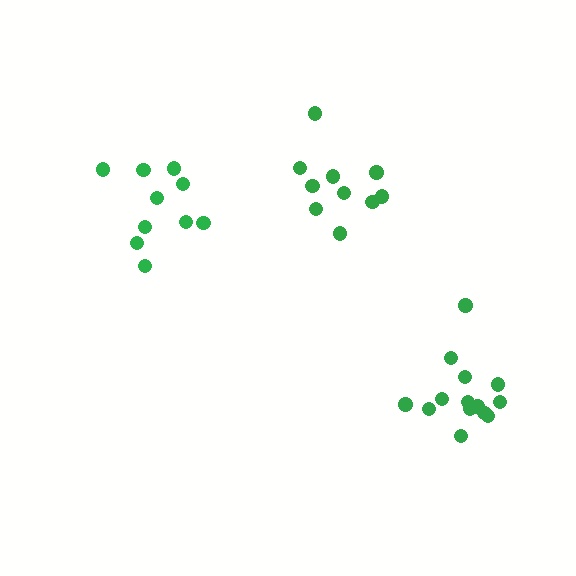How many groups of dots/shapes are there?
There are 3 groups.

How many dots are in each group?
Group 1: 10 dots, Group 2: 14 dots, Group 3: 10 dots (34 total).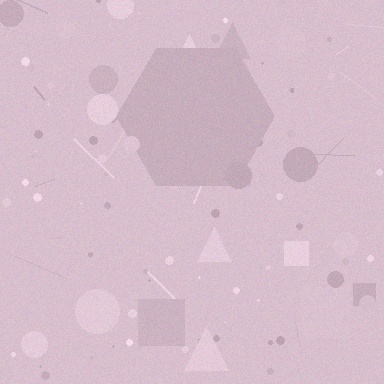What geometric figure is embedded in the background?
A hexagon is embedded in the background.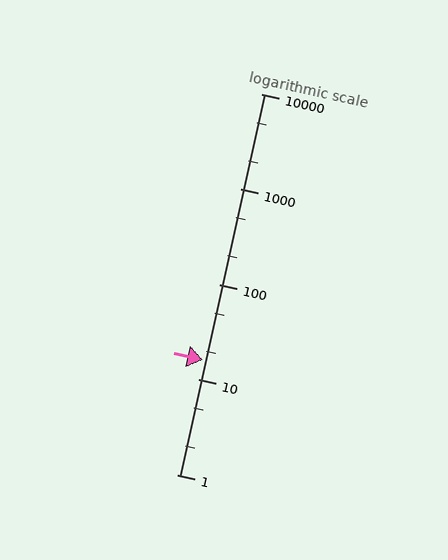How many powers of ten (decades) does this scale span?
The scale spans 4 decades, from 1 to 10000.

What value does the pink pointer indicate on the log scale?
The pointer indicates approximately 16.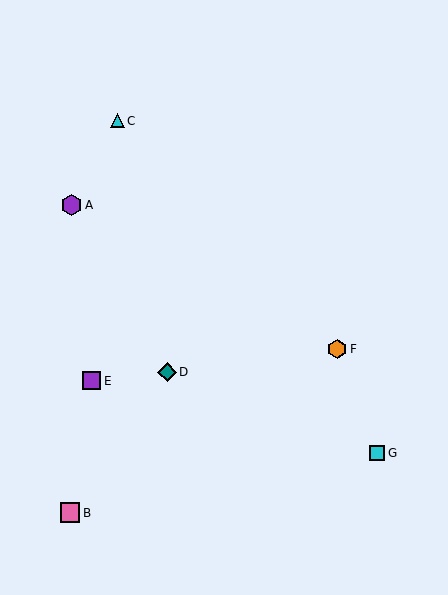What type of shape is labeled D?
Shape D is a teal diamond.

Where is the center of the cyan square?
The center of the cyan square is at (377, 453).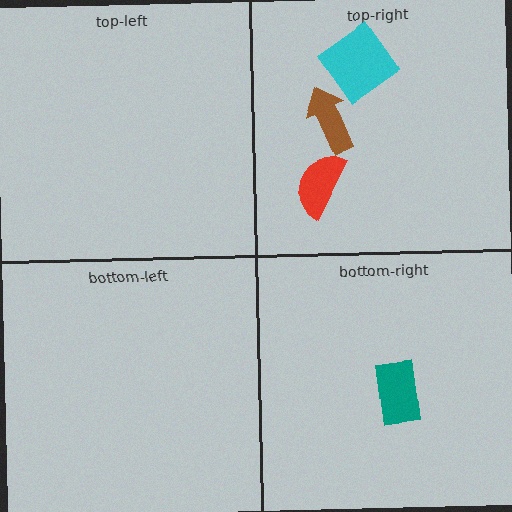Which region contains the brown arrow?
The top-right region.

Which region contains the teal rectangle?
The bottom-right region.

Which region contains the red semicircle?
The top-right region.